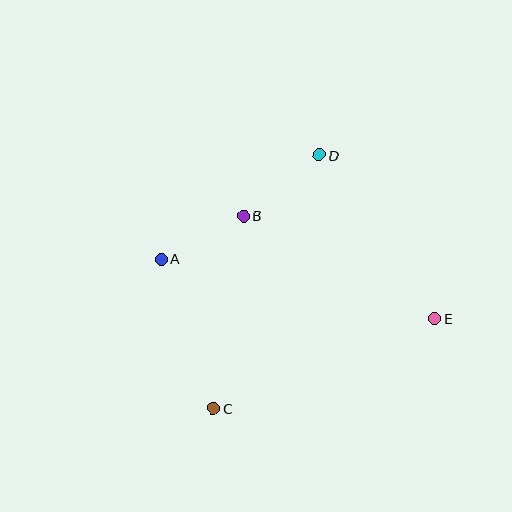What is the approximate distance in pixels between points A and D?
The distance between A and D is approximately 189 pixels.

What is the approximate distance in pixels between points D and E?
The distance between D and E is approximately 200 pixels.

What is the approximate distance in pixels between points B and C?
The distance between B and C is approximately 195 pixels.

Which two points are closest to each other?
Points A and B are closest to each other.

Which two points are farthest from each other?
Points A and E are farthest from each other.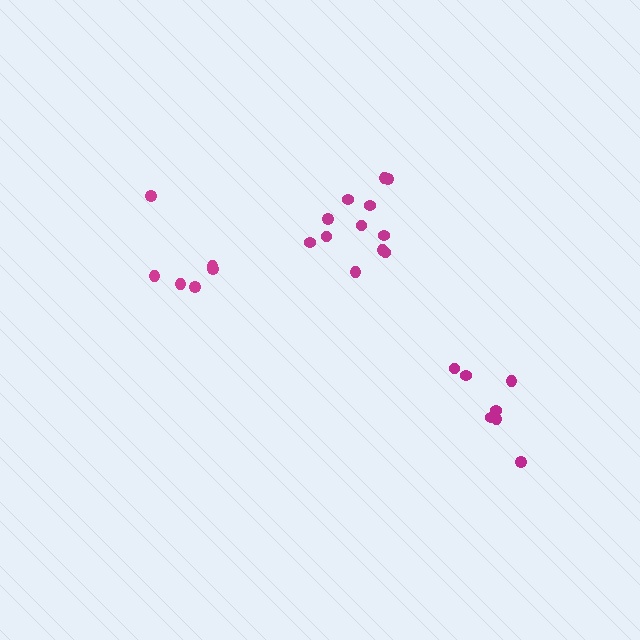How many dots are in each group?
Group 1: 7 dots, Group 2: 6 dots, Group 3: 12 dots (25 total).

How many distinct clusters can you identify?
There are 3 distinct clusters.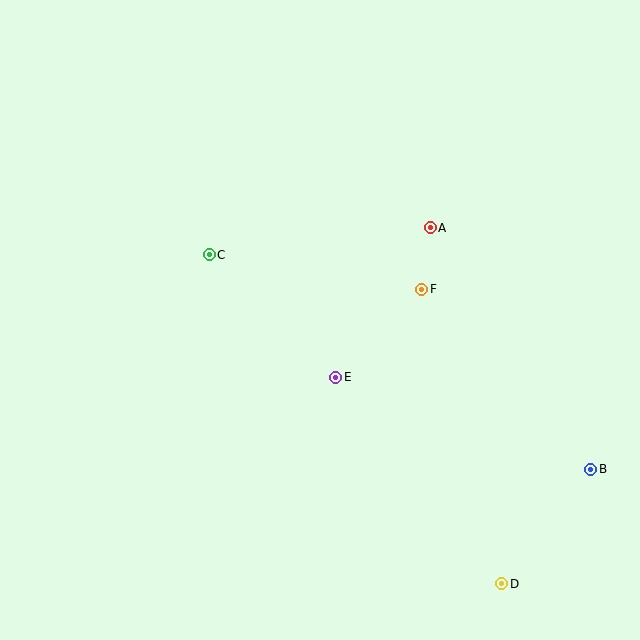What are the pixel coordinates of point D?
Point D is at (502, 584).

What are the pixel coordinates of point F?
Point F is at (422, 289).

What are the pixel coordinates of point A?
Point A is at (430, 228).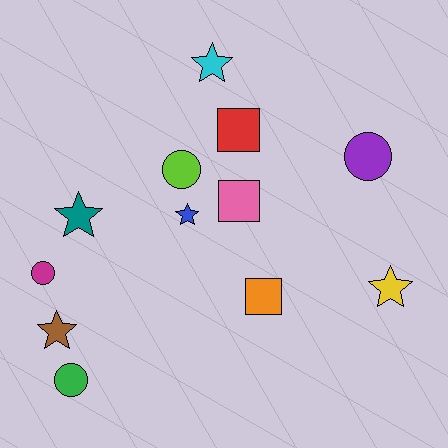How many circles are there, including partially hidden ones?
There are 4 circles.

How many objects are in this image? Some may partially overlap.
There are 12 objects.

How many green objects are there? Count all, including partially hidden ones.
There is 1 green object.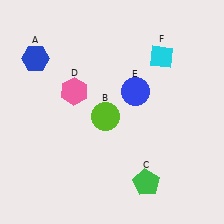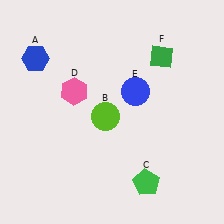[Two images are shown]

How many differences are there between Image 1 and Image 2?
There is 1 difference between the two images.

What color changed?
The diamond (F) changed from cyan in Image 1 to green in Image 2.